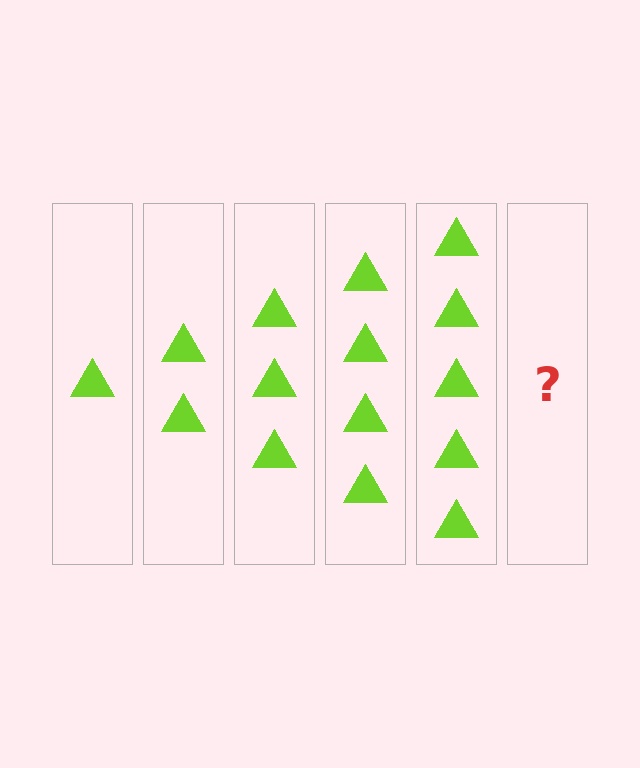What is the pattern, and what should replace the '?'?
The pattern is that each step adds one more triangle. The '?' should be 6 triangles.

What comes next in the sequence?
The next element should be 6 triangles.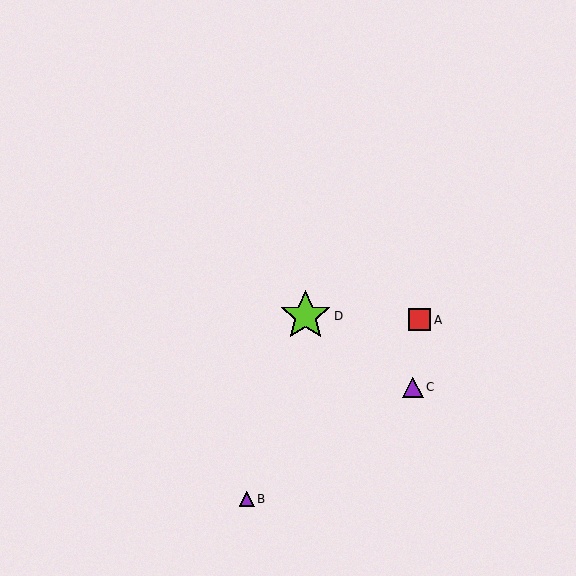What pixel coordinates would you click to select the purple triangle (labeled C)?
Click at (413, 387) to select the purple triangle C.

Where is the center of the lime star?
The center of the lime star is at (305, 316).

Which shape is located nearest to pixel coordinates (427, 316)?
The red square (labeled A) at (419, 320) is nearest to that location.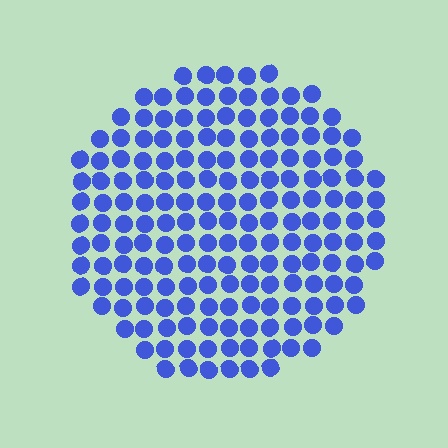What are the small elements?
The small elements are circles.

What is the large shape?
The large shape is a circle.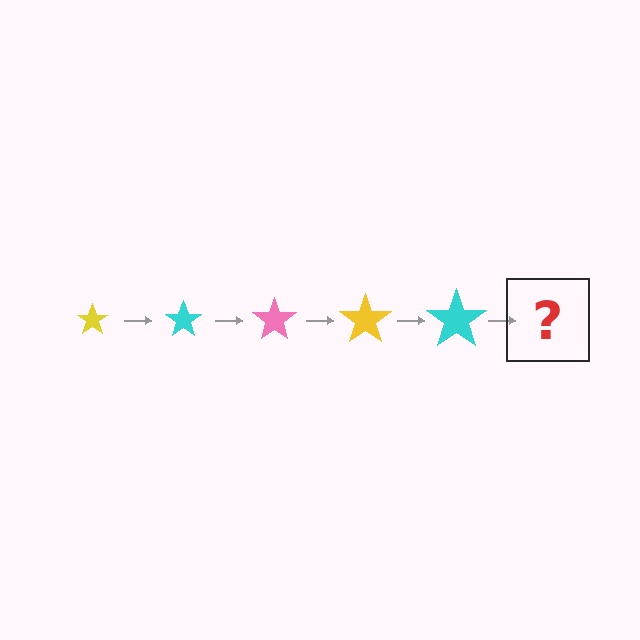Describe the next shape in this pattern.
It should be a pink star, larger than the previous one.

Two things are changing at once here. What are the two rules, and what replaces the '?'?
The two rules are that the star grows larger each step and the color cycles through yellow, cyan, and pink. The '?' should be a pink star, larger than the previous one.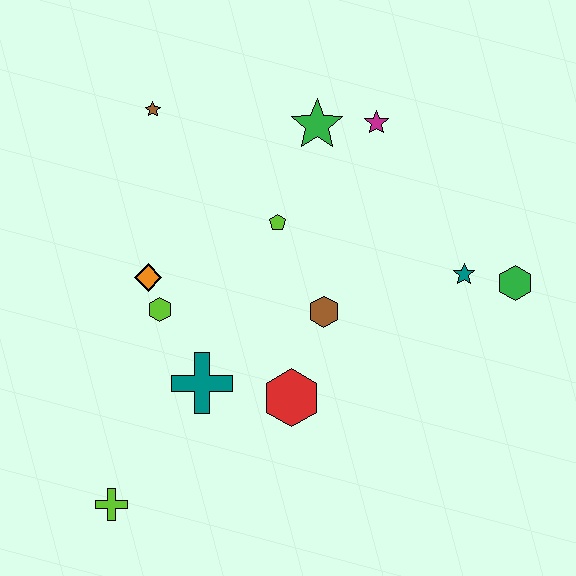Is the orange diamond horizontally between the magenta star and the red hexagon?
No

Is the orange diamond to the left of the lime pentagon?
Yes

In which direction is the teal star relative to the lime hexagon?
The teal star is to the right of the lime hexagon.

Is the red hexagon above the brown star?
No